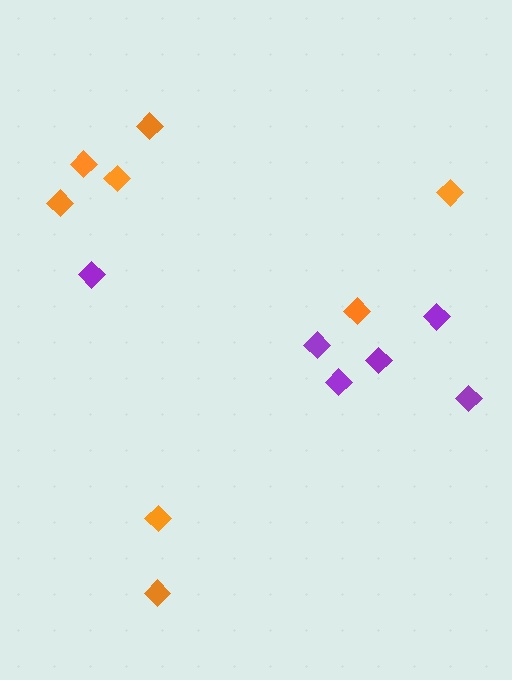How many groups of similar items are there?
There are 2 groups: one group of purple diamonds (6) and one group of orange diamonds (8).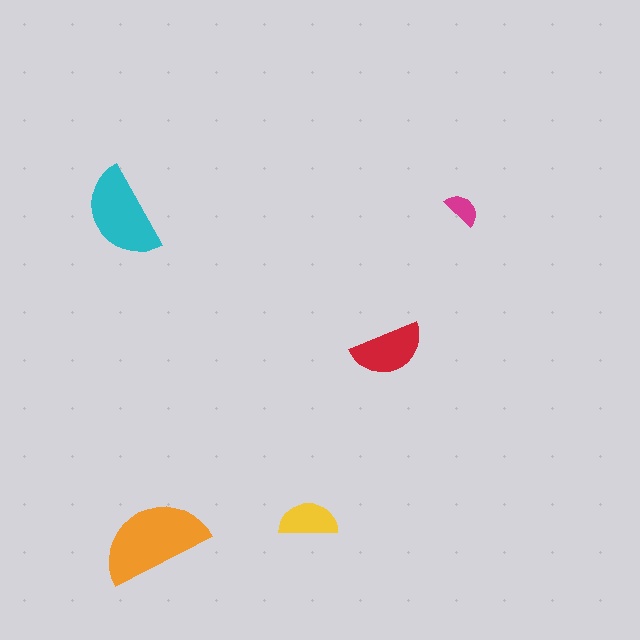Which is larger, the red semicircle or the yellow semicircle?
The red one.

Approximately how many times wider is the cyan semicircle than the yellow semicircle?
About 1.5 times wider.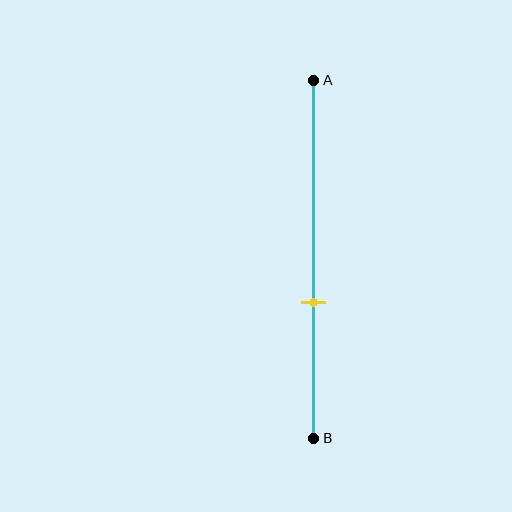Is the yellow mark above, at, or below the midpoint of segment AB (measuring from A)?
The yellow mark is below the midpoint of segment AB.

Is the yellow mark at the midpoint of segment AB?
No, the mark is at about 60% from A, not at the 50% midpoint.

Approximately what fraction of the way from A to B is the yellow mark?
The yellow mark is approximately 60% of the way from A to B.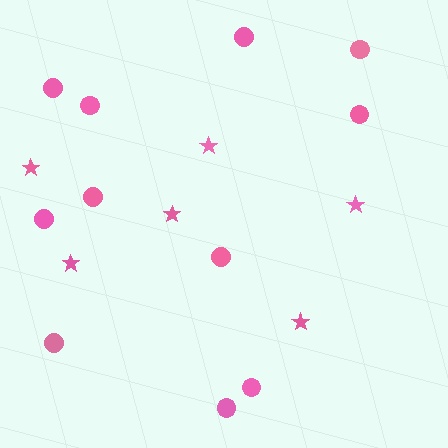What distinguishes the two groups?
There are 2 groups: one group of stars (6) and one group of circles (11).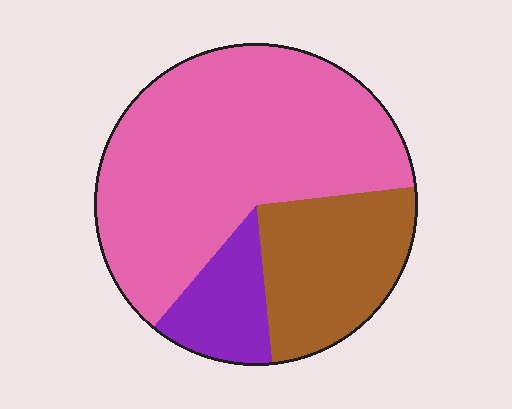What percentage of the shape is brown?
Brown covers around 25% of the shape.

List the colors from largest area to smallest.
From largest to smallest: pink, brown, purple.